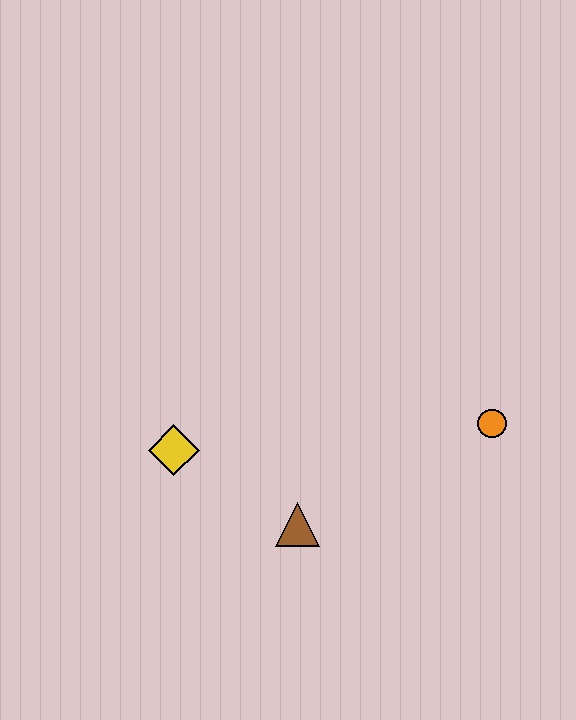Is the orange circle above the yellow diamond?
Yes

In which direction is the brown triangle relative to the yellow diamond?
The brown triangle is to the right of the yellow diamond.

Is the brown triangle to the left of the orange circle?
Yes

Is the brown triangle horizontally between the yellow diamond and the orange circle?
Yes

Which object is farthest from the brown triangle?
The orange circle is farthest from the brown triangle.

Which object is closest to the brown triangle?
The yellow diamond is closest to the brown triangle.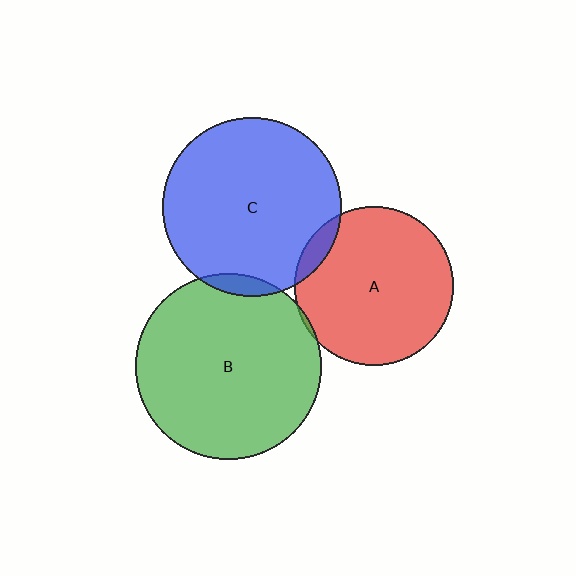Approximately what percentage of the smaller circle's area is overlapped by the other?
Approximately 5%.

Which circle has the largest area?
Circle B (green).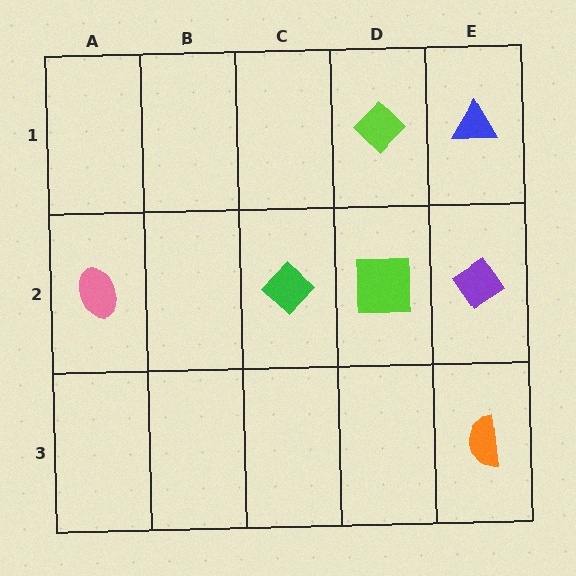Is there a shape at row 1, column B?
No, that cell is empty.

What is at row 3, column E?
An orange semicircle.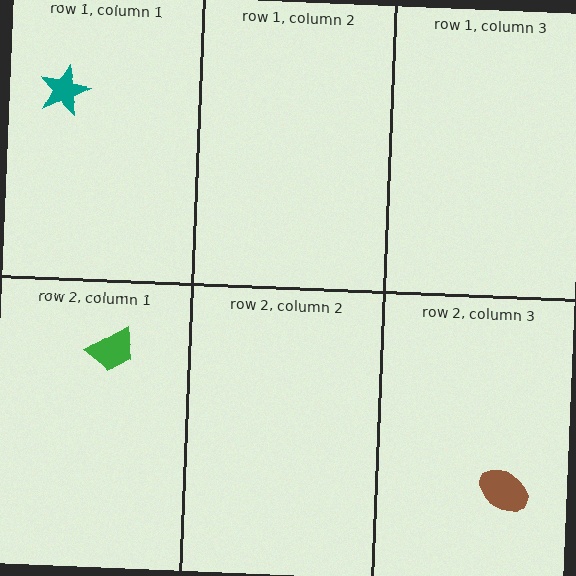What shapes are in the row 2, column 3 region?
The brown ellipse.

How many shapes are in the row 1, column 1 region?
1.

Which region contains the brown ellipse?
The row 2, column 3 region.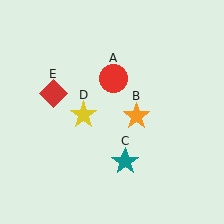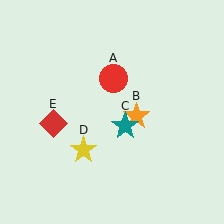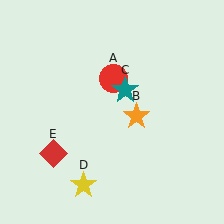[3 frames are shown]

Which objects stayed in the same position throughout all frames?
Red circle (object A) and orange star (object B) remained stationary.